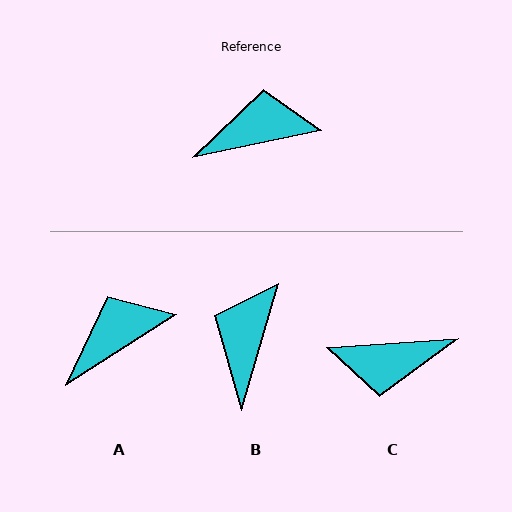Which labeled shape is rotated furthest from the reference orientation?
C, about 173 degrees away.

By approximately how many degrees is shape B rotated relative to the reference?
Approximately 62 degrees counter-clockwise.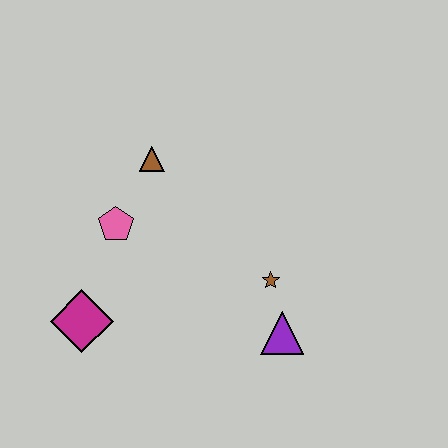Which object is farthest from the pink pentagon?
The purple triangle is farthest from the pink pentagon.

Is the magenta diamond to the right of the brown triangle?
No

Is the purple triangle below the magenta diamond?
Yes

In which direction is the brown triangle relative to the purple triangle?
The brown triangle is above the purple triangle.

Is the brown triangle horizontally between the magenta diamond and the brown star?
Yes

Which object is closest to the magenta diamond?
The pink pentagon is closest to the magenta diamond.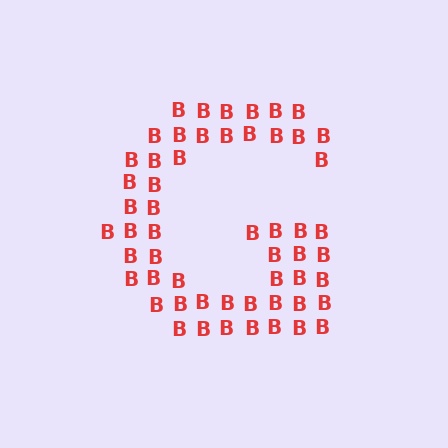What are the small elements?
The small elements are letter B's.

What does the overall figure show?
The overall figure shows the letter G.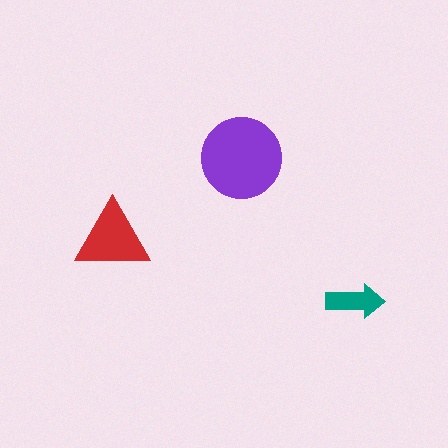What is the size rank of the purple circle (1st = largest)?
1st.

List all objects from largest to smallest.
The purple circle, the red triangle, the teal arrow.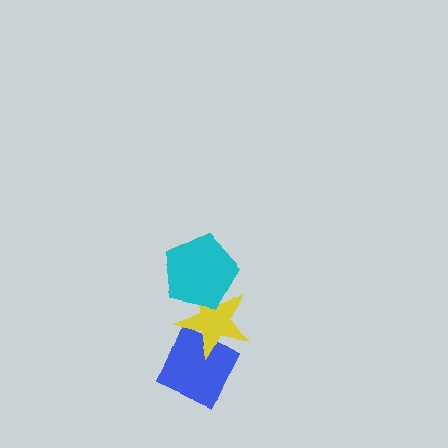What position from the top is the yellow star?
The yellow star is 2nd from the top.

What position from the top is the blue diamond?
The blue diamond is 3rd from the top.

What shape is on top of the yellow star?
The cyan pentagon is on top of the yellow star.